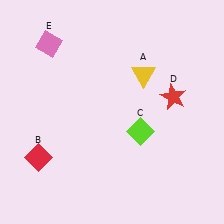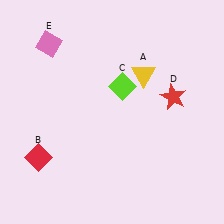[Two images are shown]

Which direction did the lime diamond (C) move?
The lime diamond (C) moved up.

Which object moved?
The lime diamond (C) moved up.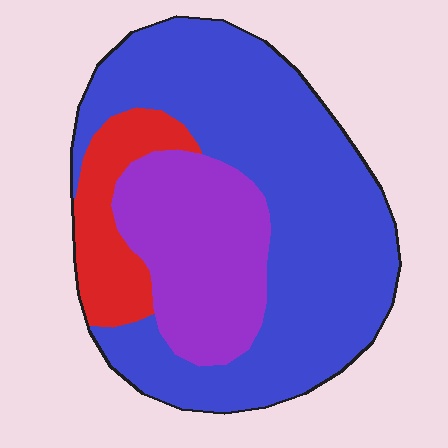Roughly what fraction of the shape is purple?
Purple takes up about one quarter (1/4) of the shape.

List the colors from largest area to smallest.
From largest to smallest: blue, purple, red.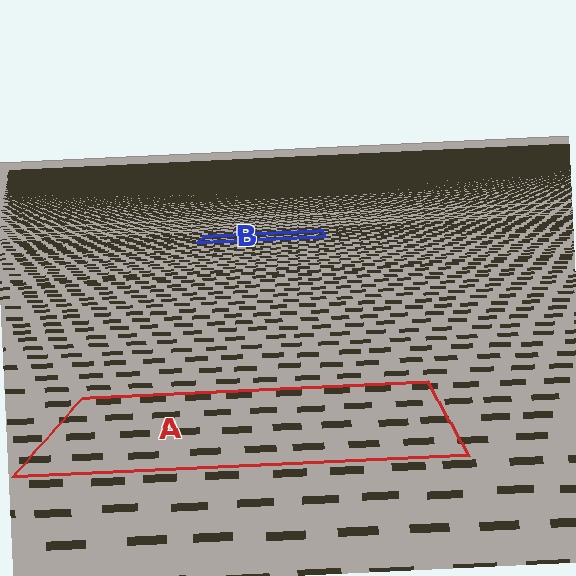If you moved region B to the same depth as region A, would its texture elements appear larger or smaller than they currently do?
They would appear larger. At a closer depth, the same texture elements are projected at a bigger on-screen size.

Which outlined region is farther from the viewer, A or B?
Region B is farther from the viewer — the texture elements inside it appear smaller and more densely packed.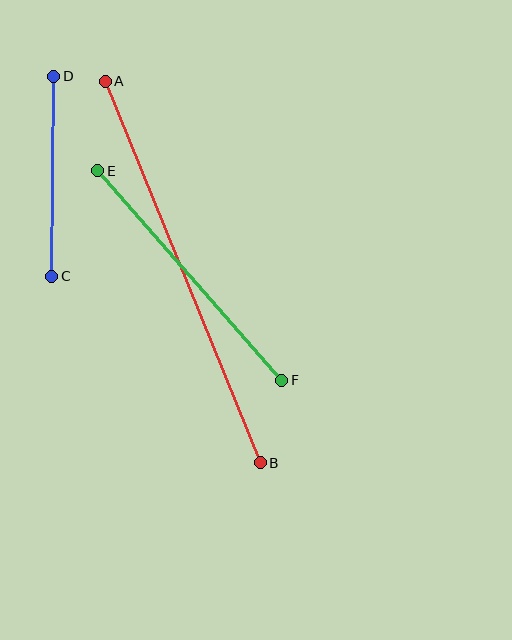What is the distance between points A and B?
The distance is approximately 412 pixels.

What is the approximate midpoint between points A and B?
The midpoint is at approximately (183, 272) pixels.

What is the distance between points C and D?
The distance is approximately 200 pixels.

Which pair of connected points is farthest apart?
Points A and B are farthest apart.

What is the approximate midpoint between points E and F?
The midpoint is at approximately (190, 275) pixels.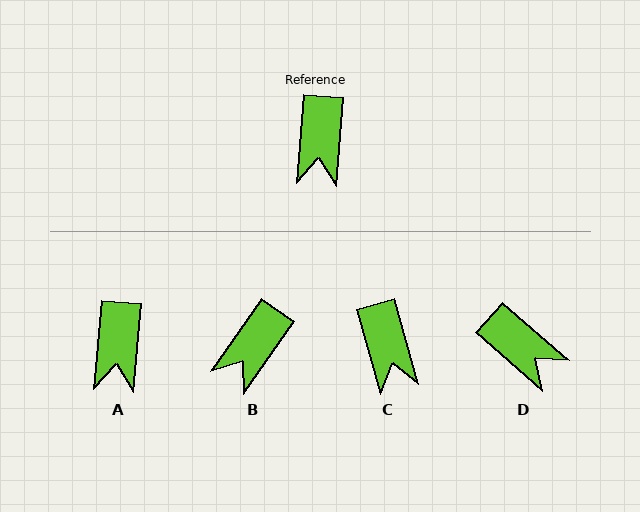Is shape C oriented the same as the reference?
No, it is off by about 20 degrees.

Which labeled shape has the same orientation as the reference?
A.